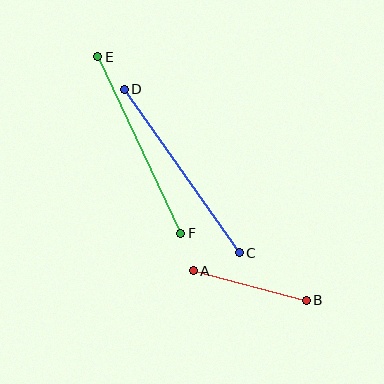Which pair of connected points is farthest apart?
Points C and D are farthest apart.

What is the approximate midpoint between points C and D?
The midpoint is at approximately (182, 171) pixels.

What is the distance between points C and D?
The distance is approximately 199 pixels.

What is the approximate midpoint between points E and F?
The midpoint is at approximately (139, 145) pixels.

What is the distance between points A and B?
The distance is approximately 117 pixels.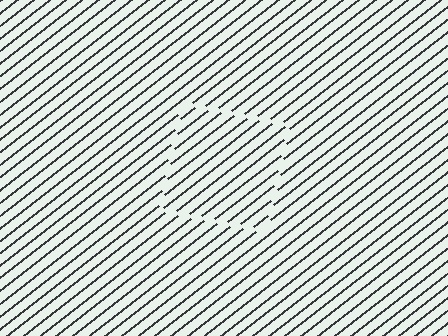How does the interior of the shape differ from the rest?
The interior of the shape contains the same grating, shifted by half a period — the contour is defined by the phase discontinuity where line-ends from the inner and outer gratings abut.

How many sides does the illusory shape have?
4 sides — the line-ends trace a square.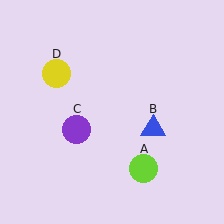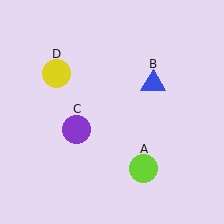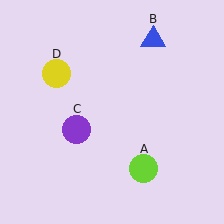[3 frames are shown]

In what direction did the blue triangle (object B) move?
The blue triangle (object B) moved up.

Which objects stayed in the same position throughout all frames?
Lime circle (object A) and purple circle (object C) and yellow circle (object D) remained stationary.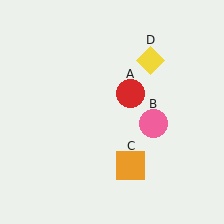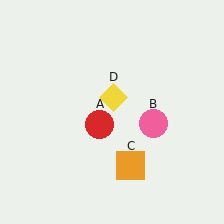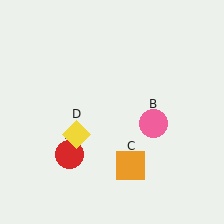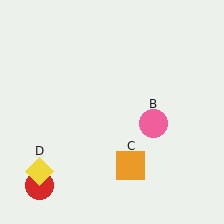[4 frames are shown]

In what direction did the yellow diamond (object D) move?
The yellow diamond (object D) moved down and to the left.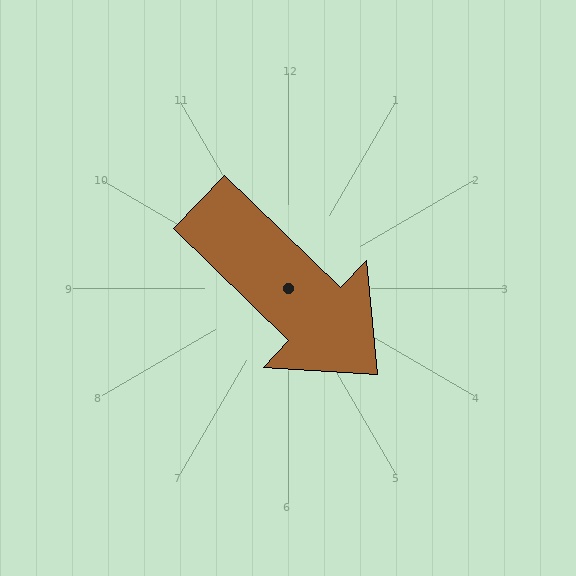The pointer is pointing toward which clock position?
Roughly 4 o'clock.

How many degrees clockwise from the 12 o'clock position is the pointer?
Approximately 134 degrees.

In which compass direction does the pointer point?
Southeast.